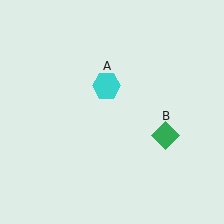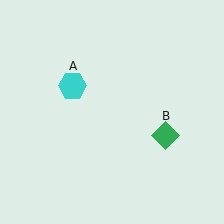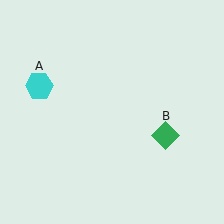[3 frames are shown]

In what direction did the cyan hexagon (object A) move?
The cyan hexagon (object A) moved left.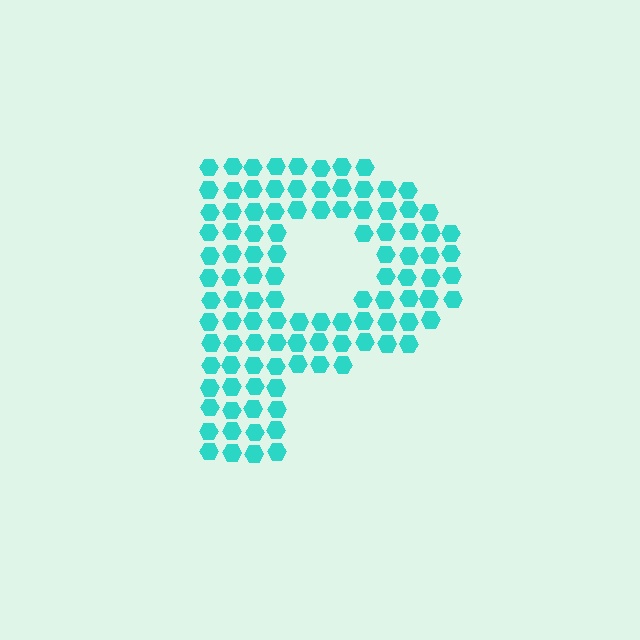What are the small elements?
The small elements are hexagons.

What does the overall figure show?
The overall figure shows the letter P.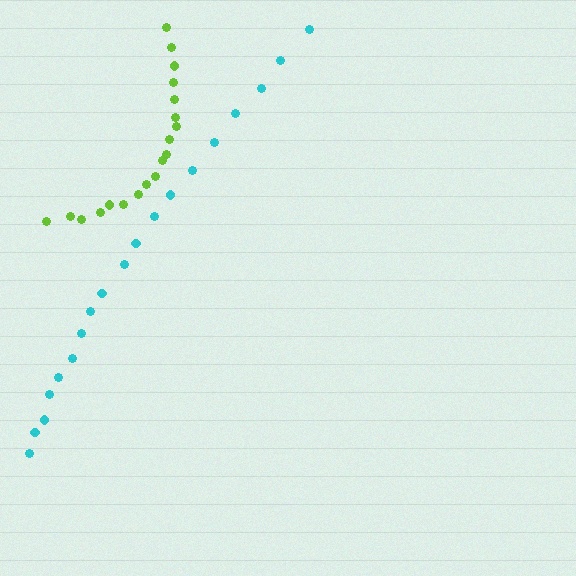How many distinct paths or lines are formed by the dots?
There are 2 distinct paths.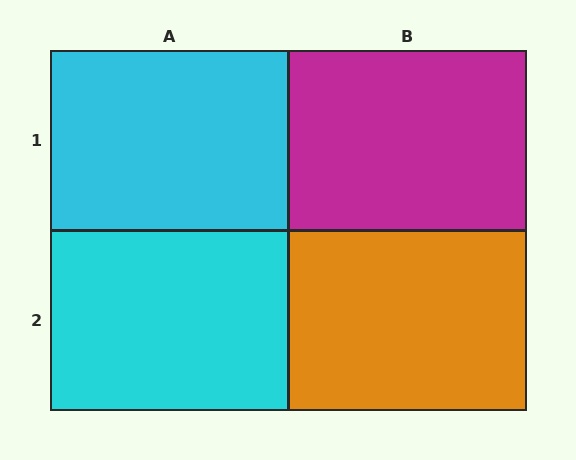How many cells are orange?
1 cell is orange.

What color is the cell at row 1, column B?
Magenta.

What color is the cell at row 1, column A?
Cyan.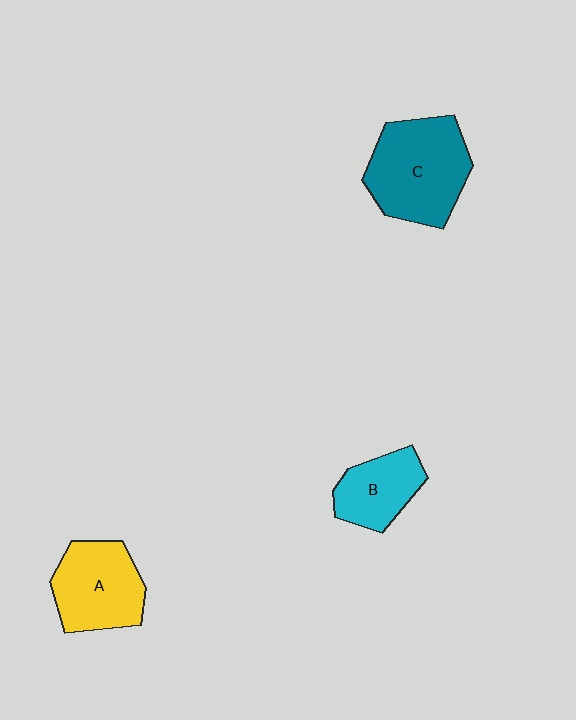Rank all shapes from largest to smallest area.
From largest to smallest: C (teal), A (yellow), B (cyan).